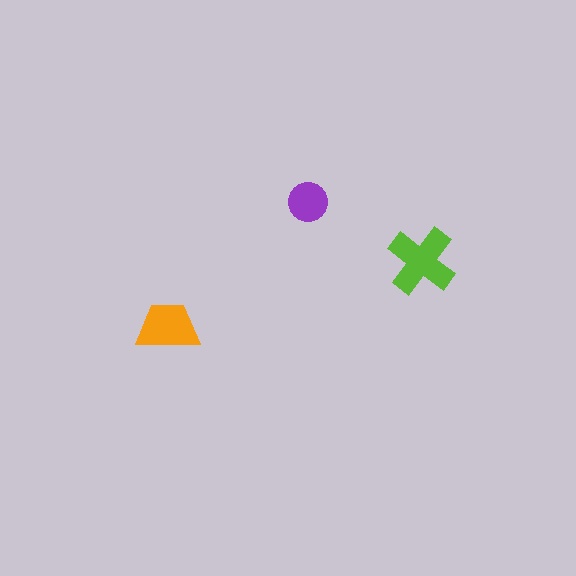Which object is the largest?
The lime cross.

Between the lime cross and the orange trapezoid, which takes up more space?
The lime cross.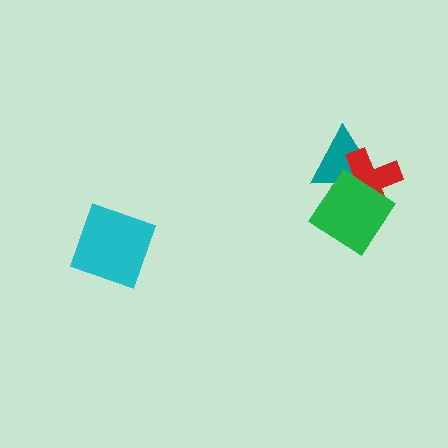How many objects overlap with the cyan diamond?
0 objects overlap with the cyan diamond.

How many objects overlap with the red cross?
2 objects overlap with the red cross.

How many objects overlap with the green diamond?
2 objects overlap with the green diamond.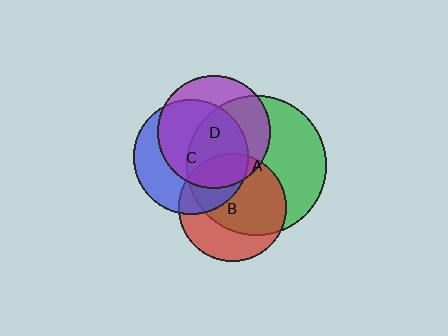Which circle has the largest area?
Circle A (green).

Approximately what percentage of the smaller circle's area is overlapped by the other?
Approximately 65%.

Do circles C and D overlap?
Yes.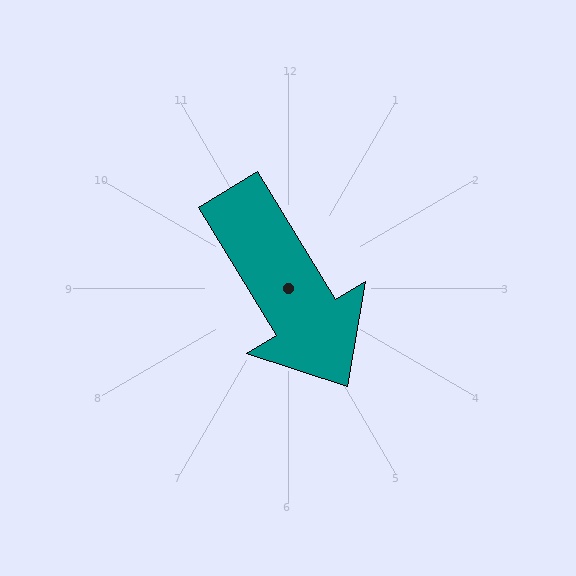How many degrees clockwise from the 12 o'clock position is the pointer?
Approximately 149 degrees.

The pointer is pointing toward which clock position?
Roughly 5 o'clock.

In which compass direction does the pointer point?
Southeast.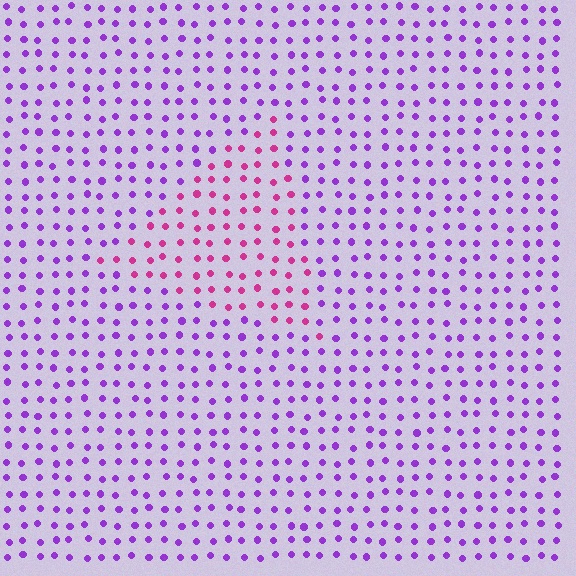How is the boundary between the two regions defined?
The boundary is defined purely by a slight shift in hue (about 45 degrees). Spacing, size, and orientation are identical on both sides.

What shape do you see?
I see a triangle.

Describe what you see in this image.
The image is filled with small purple elements in a uniform arrangement. A triangle-shaped region is visible where the elements are tinted to a slightly different hue, forming a subtle color boundary.